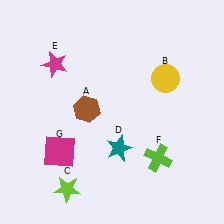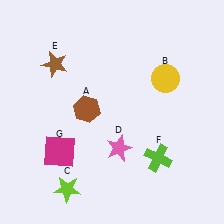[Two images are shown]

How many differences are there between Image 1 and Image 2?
There are 2 differences between the two images.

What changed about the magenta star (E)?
In Image 1, E is magenta. In Image 2, it changed to brown.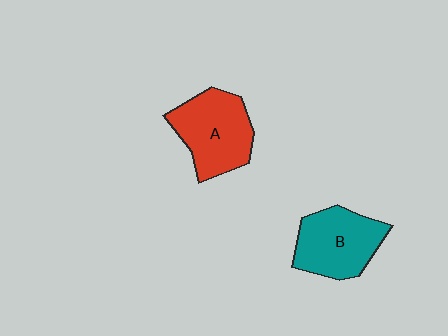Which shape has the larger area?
Shape A (red).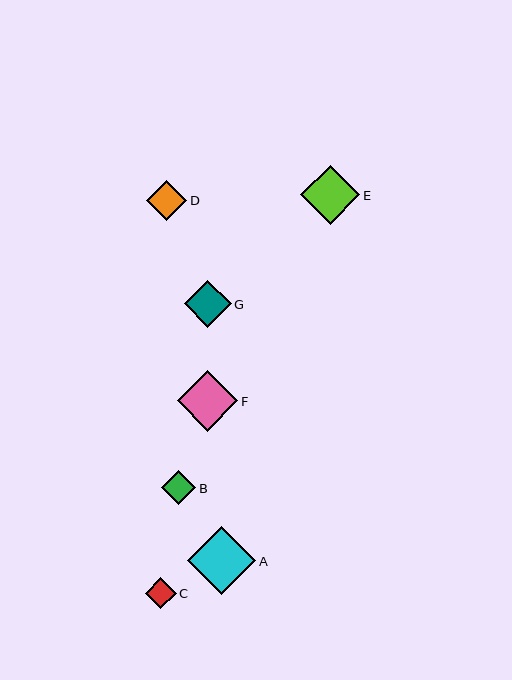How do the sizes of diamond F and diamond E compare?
Diamond F and diamond E are approximately the same size.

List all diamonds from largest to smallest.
From largest to smallest: A, F, E, G, D, B, C.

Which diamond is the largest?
Diamond A is the largest with a size of approximately 68 pixels.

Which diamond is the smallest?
Diamond C is the smallest with a size of approximately 31 pixels.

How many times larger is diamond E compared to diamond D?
Diamond E is approximately 1.5 times the size of diamond D.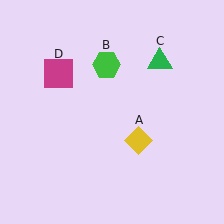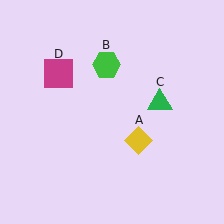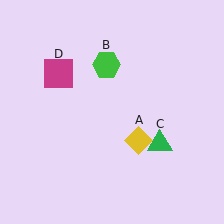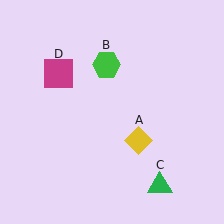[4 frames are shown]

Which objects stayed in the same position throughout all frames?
Yellow diamond (object A) and green hexagon (object B) and magenta square (object D) remained stationary.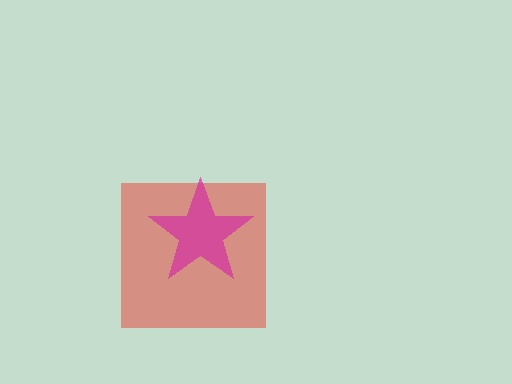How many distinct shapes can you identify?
There are 2 distinct shapes: a red square, a magenta star.